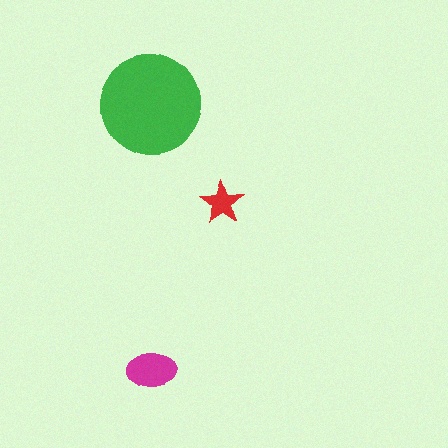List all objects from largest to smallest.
The green circle, the magenta ellipse, the red star.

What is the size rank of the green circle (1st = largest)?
1st.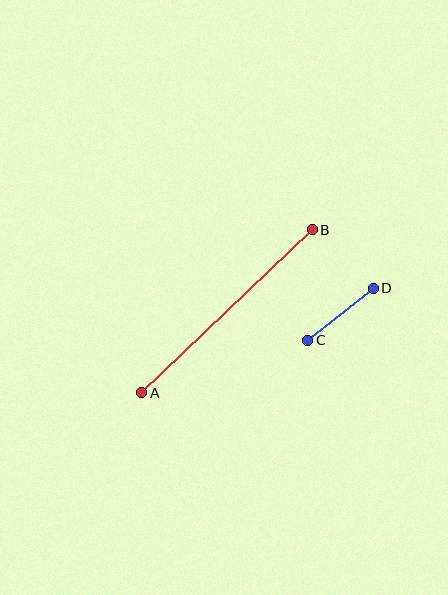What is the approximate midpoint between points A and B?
The midpoint is at approximately (227, 311) pixels.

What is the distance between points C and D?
The distance is approximately 83 pixels.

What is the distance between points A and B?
The distance is approximately 236 pixels.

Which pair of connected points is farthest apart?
Points A and B are farthest apart.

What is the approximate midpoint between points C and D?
The midpoint is at approximately (340, 314) pixels.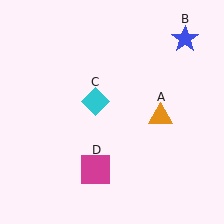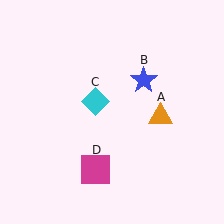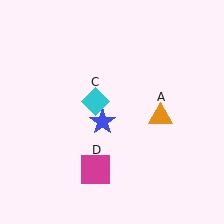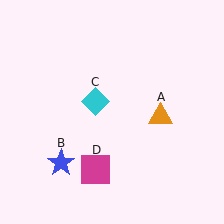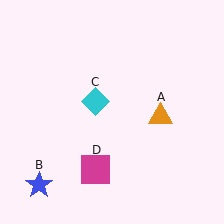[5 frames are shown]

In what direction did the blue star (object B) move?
The blue star (object B) moved down and to the left.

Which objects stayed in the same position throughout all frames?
Orange triangle (object A) and cyan diamond (object C) and magenta square (object D) remained stationary.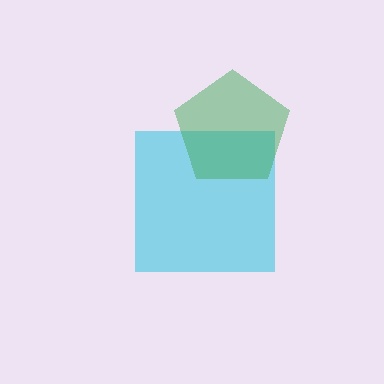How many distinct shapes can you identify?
There are 2 distinct shapes: a cyan square, a green pentagon.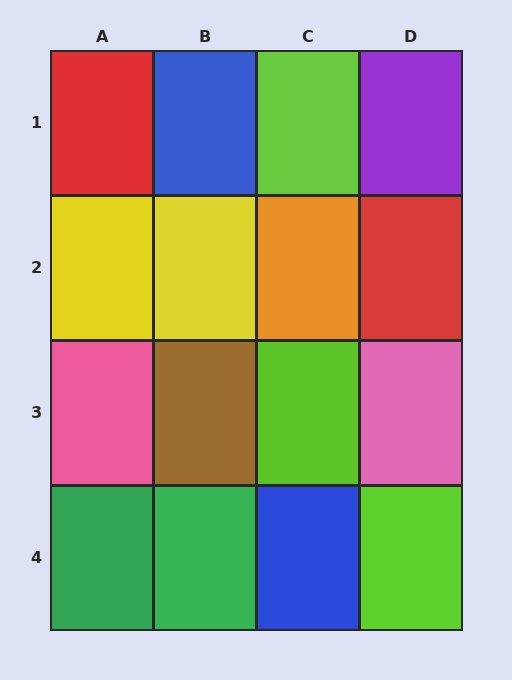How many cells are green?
2 cells are green.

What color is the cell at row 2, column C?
Orange.